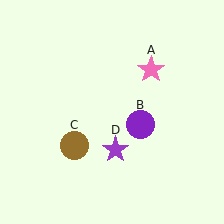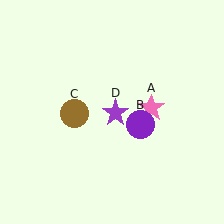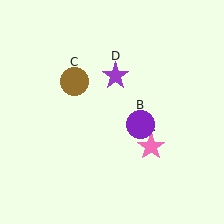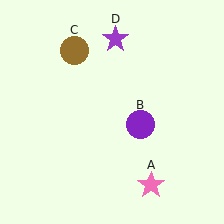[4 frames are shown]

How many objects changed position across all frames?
3 objects changed position: pink star (object A), brown circle (object C), purple star (object D).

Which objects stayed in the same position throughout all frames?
Purple circle (object B) remained stationary.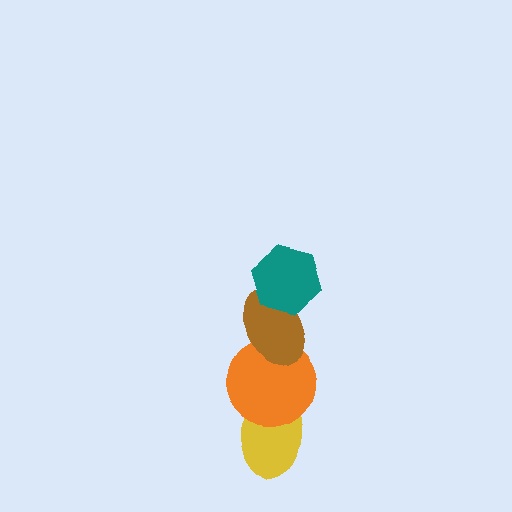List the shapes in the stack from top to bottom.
From top to bottom: the teal hexagon, the brown ellipse, the orange circle, the yellow ellipse.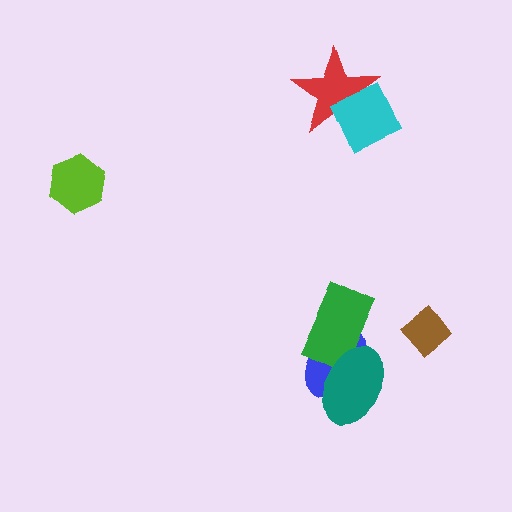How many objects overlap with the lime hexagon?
0 objects overlap with the lime hexagon.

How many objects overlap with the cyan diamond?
1 object overlaps with the cyan diamond.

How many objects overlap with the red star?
1 object overlaps with the red star.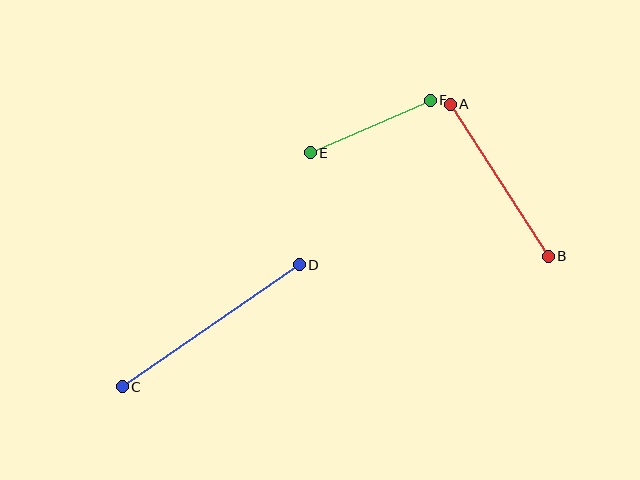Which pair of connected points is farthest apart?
Points C and D are farthest apart.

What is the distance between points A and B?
The distance is approximately 181 pixels.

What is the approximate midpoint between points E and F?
The midpoint is at approximately (370, 127) pixels.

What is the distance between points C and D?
The distance is approximately 215 pixels.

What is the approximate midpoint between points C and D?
The midpoint is at approximately (211, 326) pixels.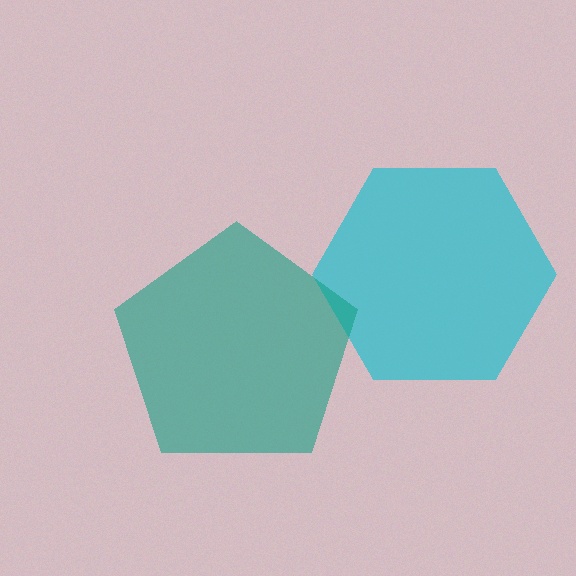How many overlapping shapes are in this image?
There are 2 overlapping shapes in the image.